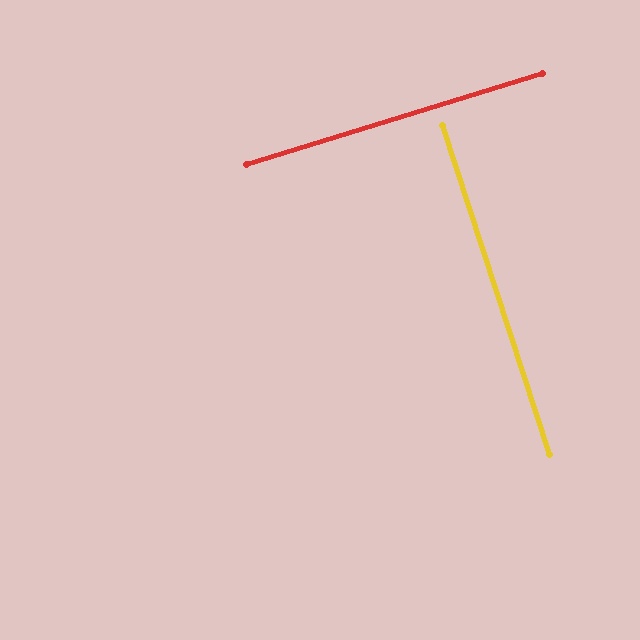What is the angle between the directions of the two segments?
Approximately 89 degrees.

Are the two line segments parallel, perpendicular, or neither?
Perpendicular — they meet at approximately 89°.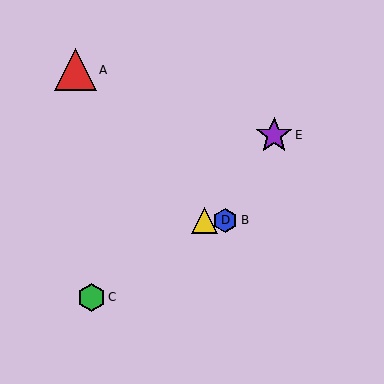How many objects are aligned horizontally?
2 objects (B, D) are aligned horizontally.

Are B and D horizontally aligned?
Yes, both are at y≈220.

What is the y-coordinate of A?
Object A is at y≈70.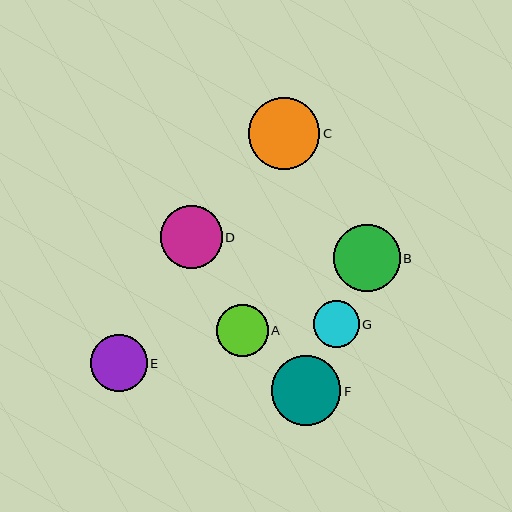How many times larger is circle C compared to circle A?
Circle C is approximately 1.4 times the size of circle A.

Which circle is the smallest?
Circle G is the smallest with a size of approximately 46 pixels.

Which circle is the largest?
Circle C is the largest with a size of approximately 71 pixels.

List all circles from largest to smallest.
From largest to smallest: C, F, B, D, E, A, G.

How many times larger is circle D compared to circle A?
Circle D is approximately 1.2 times the size of circle A.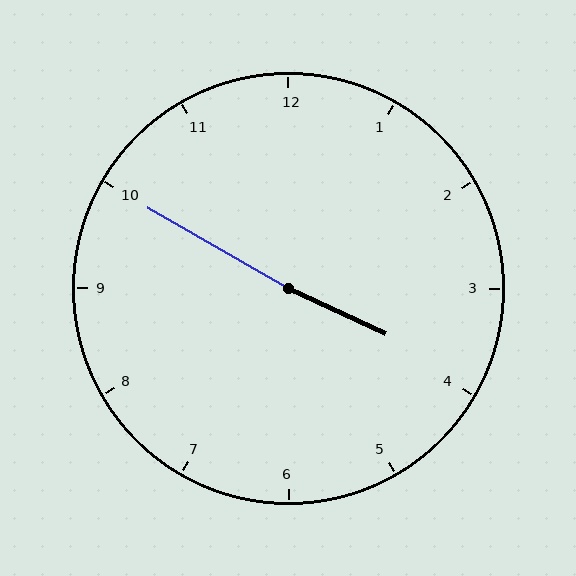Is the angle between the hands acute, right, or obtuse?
It is obtuse.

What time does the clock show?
3:50.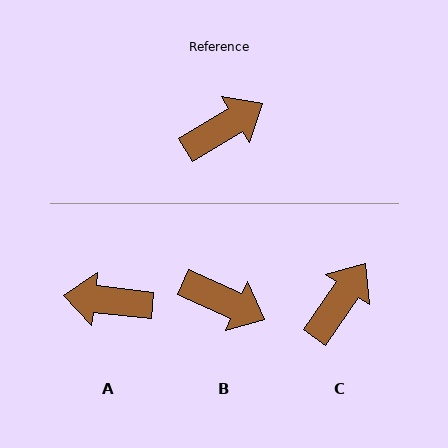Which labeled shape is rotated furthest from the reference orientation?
A, about 143 degrees away.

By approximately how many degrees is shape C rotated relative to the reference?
Approximately 25 degrees counter-clockwise.